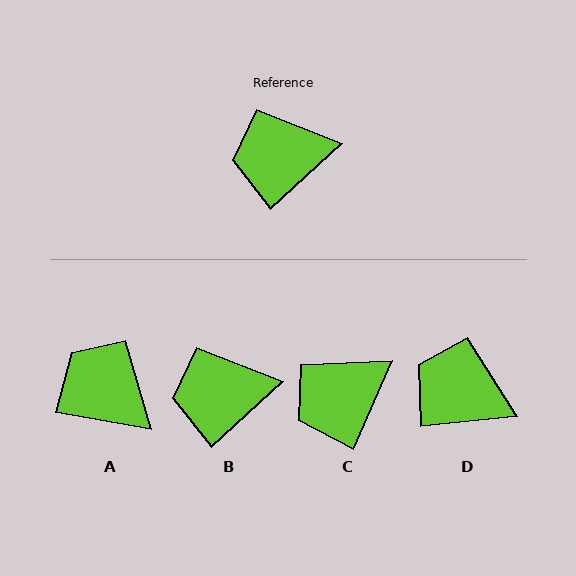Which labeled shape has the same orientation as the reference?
B.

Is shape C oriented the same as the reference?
No, it is off by about 24 degrees.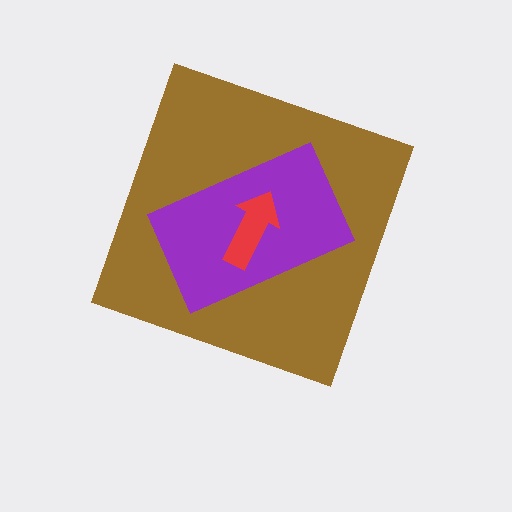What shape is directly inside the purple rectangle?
The red arrow.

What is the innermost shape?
The red arrow.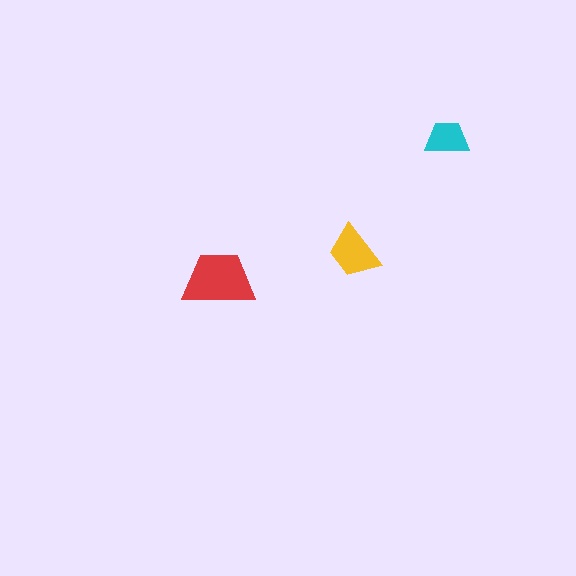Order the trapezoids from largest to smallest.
the red one, the yellow one, the cyan one.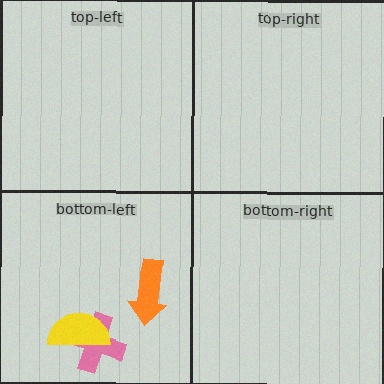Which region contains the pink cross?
The bottom-left region.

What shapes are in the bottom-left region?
The pink cross, the orange arrow, the yellow semicircle.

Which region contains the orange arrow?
The bottom-left region.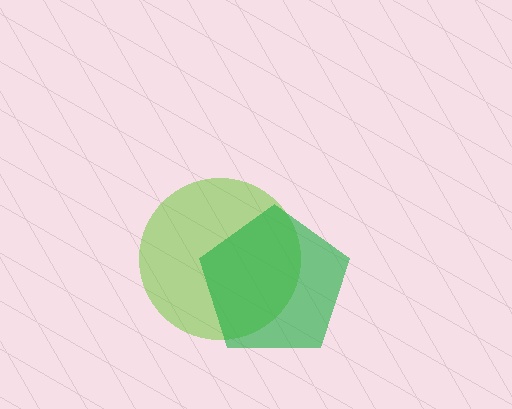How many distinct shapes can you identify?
There are 2 distinct shapes: a lime circle, a green pentagon.